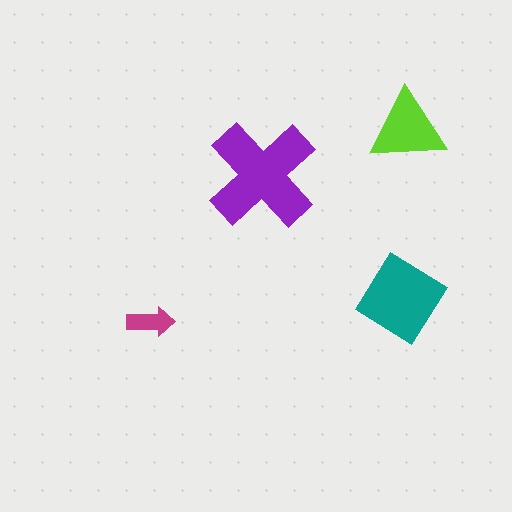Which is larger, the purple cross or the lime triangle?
The purple cross.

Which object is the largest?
The purple cross.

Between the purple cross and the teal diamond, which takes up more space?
The purple cross.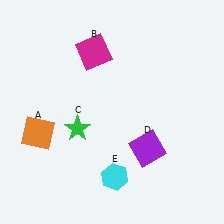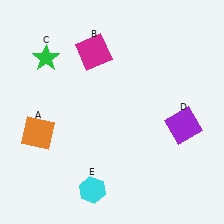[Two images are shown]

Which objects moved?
The objects that moved are: the green star (C), the purple square (D), the cyan hexagon (E).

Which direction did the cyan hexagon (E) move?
The cyan hexagon (E) moved left.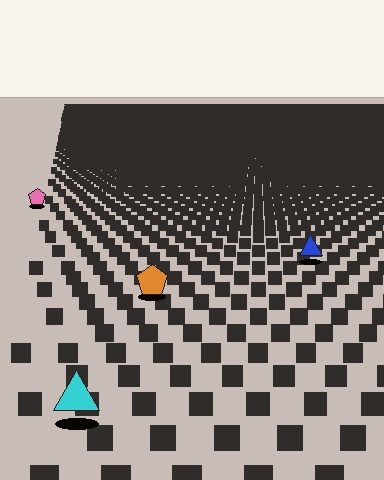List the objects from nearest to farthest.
From nearest to farthest: the cyan triangle, the orange pentagon, the blue triangle, the pink pentagon.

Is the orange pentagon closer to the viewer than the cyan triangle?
No. The cyan triangle is closer — you can tell from the texture gradient: the ground texture is coarser near it.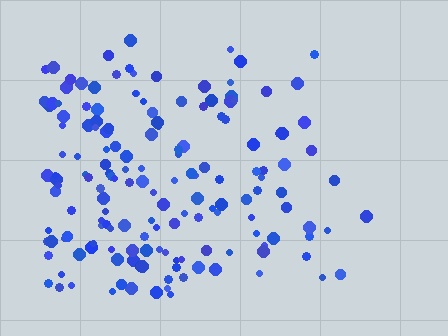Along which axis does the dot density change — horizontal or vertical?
Horizontal.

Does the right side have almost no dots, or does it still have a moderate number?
Still a moderate number, just noticeably fewer than the left.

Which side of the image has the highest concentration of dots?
The left.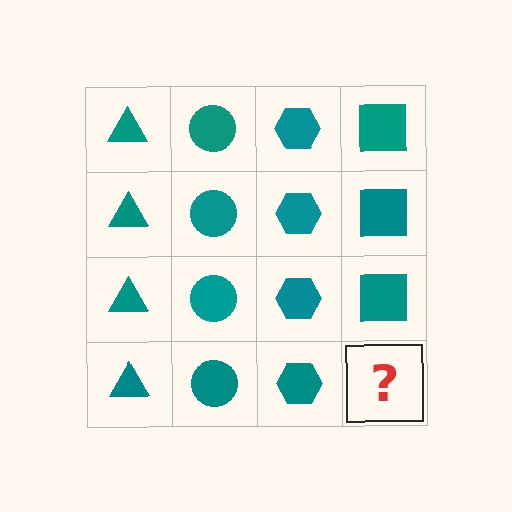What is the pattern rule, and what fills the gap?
The rule is that each column has a consistent shape. The gap should be filled with a teal square.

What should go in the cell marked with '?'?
The missing cell should contain a teal square.